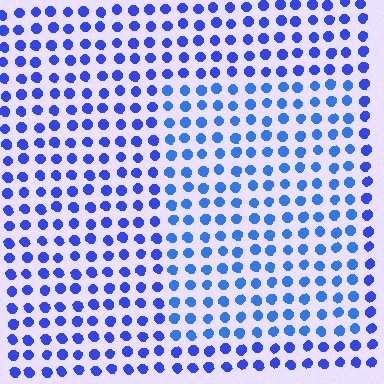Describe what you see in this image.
The image is filled with small blue elements in a uniform arrangement. A rectangle-shaped region is visible where the elements are tinted to a slightly different hue, forming a subtle color boundary.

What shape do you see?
I see a rectangle.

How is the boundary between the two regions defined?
The boundary is defined purely by a slight shift in hue (about 18 degrees). Spacing, size, and orientation are identical on both sides.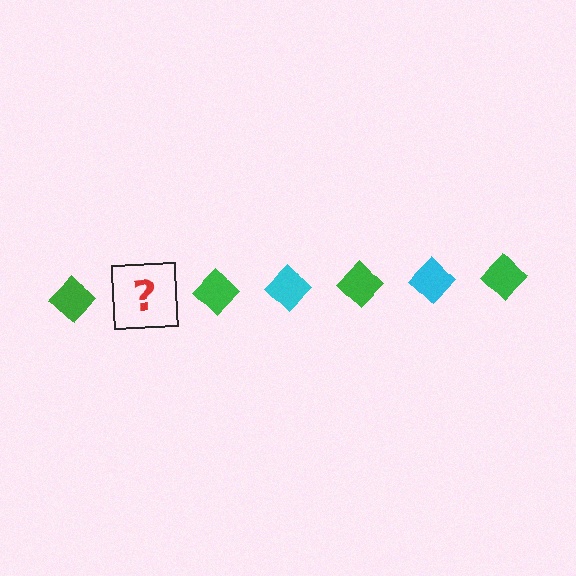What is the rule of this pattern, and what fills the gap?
The rule is that the pattern cycles through green, cyan diamonds. The gap should be filled with a cyan diamond.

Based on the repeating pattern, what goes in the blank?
The blank should be a cyan diamond.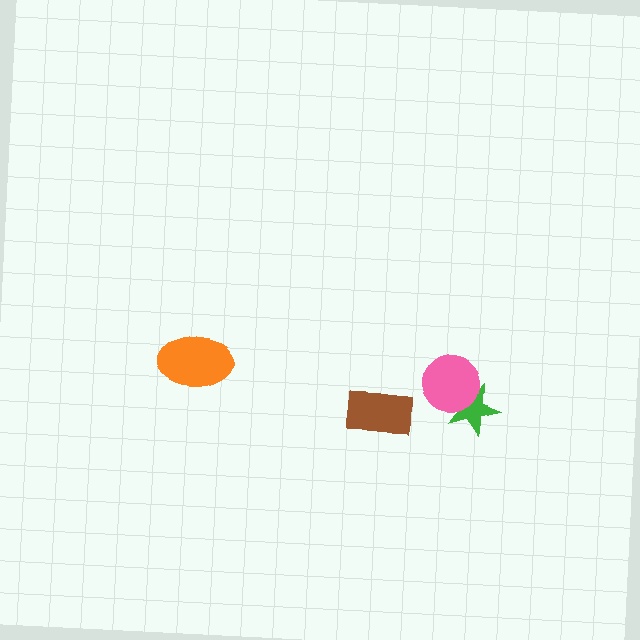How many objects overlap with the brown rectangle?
0 objects overlap with the brown rectangle.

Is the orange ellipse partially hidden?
No, no other shape covers it.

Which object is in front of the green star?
The pink circle is in front of the green star.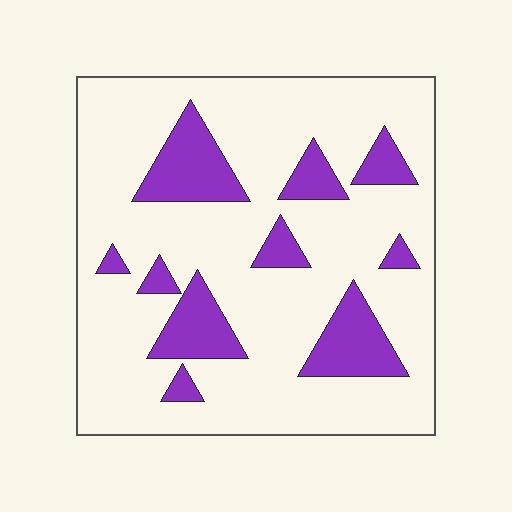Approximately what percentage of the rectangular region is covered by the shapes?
Approximately 20%.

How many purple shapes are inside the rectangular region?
10.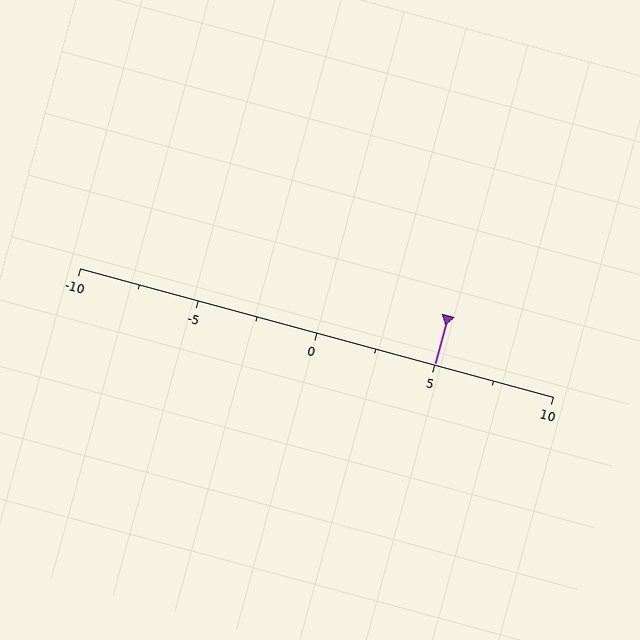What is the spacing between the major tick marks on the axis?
The major ticks are spaced 5 apart.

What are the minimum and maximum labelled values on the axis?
The axis runs from -10 to 10.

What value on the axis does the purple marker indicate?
The marker indicates approximately 5.